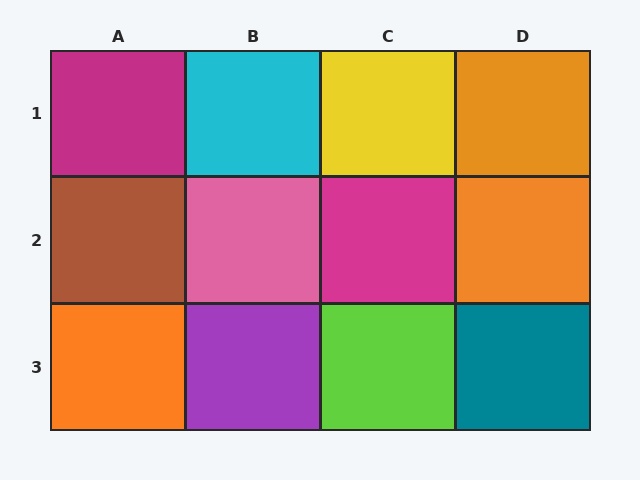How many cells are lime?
1 cell is lime.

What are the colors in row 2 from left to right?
Brown, pink, magenta, orange.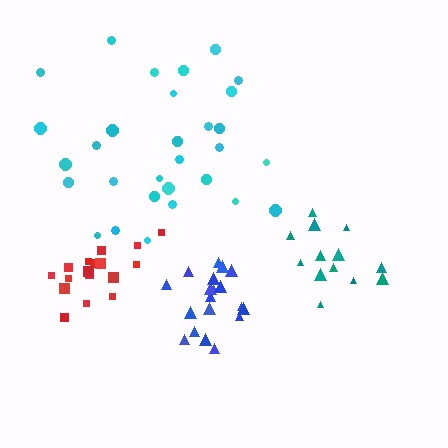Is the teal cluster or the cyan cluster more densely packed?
Teal.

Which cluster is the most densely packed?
Blue.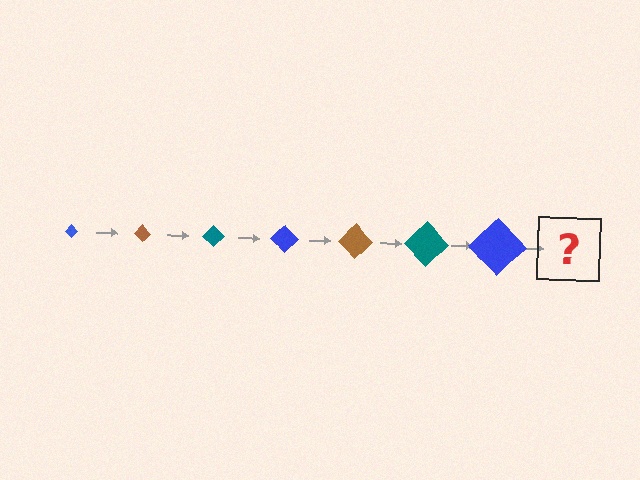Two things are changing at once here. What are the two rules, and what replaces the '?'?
The two rules are that the diamond grows larger each step and the color cycles through blue, brown, and teal. The '?' should be a brown diamond, larger than the previous one.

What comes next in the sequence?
The next element should be a brown diamond, larger than the previous one.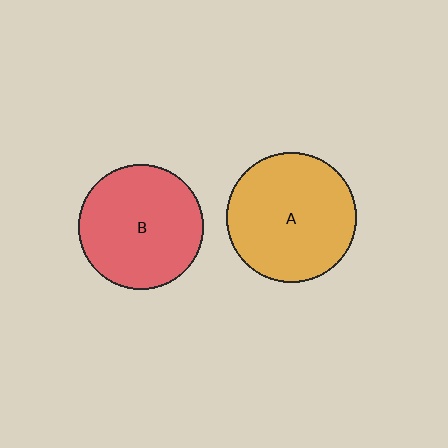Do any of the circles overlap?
No, none of the circles overlap.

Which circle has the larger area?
Circle A (orange).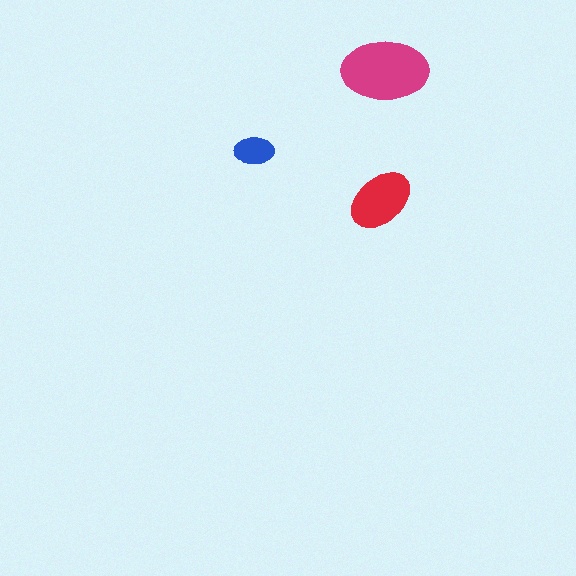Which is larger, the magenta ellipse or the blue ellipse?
The magenta one.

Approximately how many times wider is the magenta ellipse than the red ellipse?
About 1.5 times wider.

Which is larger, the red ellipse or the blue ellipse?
The red one.